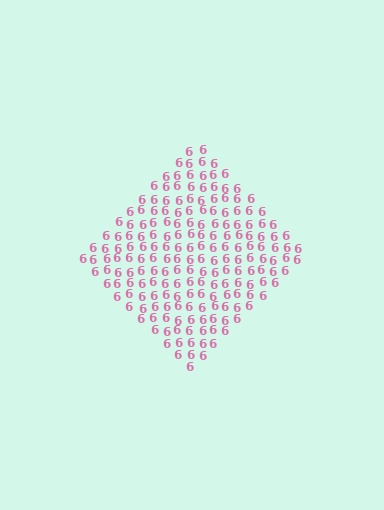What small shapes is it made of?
It is made of small digit 6's.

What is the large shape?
The large shape is a diamond.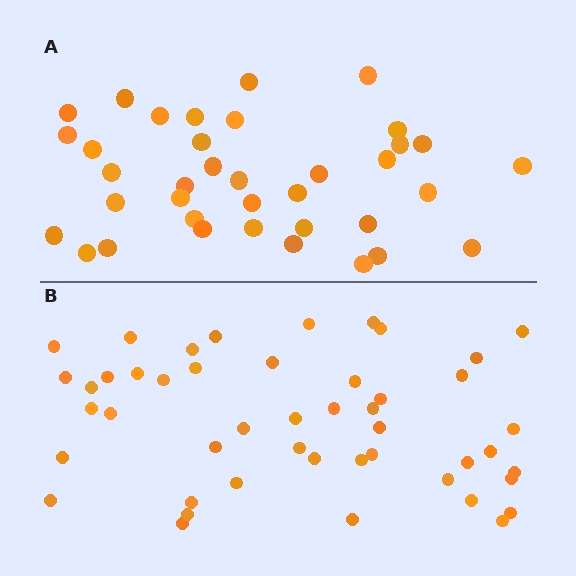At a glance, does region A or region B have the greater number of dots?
Region B (the bottom region) has more dots.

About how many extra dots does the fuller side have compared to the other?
Region B has roughly 10 or so more dots than region A.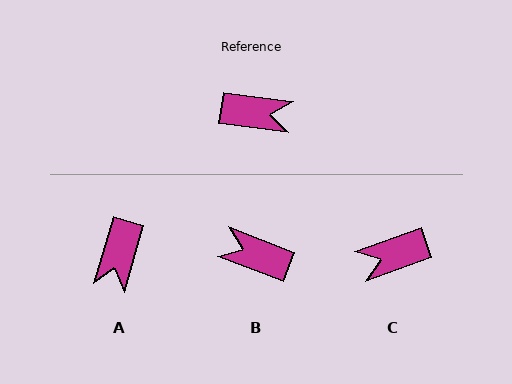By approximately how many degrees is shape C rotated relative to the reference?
Approximately 153 degrees clockwise.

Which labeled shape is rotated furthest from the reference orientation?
B, about 167 degrees away.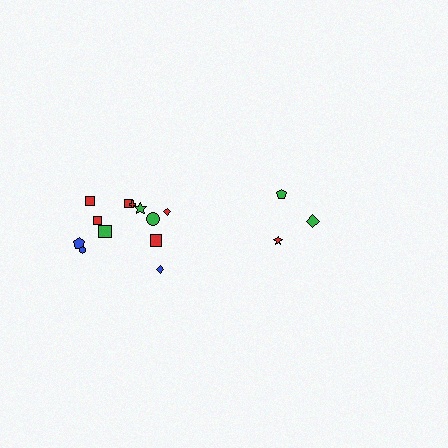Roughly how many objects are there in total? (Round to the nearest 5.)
Roughly 15 objects in total.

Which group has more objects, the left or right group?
The left group.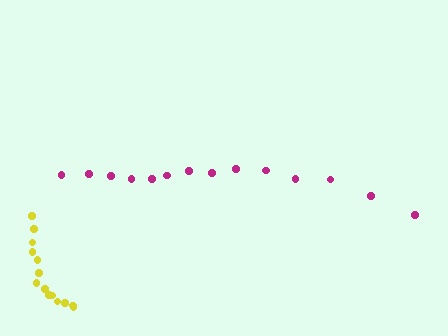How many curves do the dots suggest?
There are 2 distinct paths.